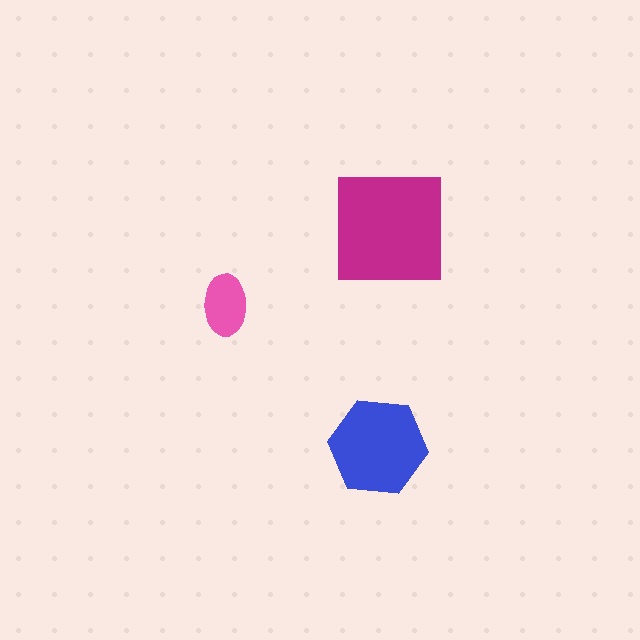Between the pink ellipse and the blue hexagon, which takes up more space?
The blue hexagon.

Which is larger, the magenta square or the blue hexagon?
The magenta square.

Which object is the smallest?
The pink ellipse.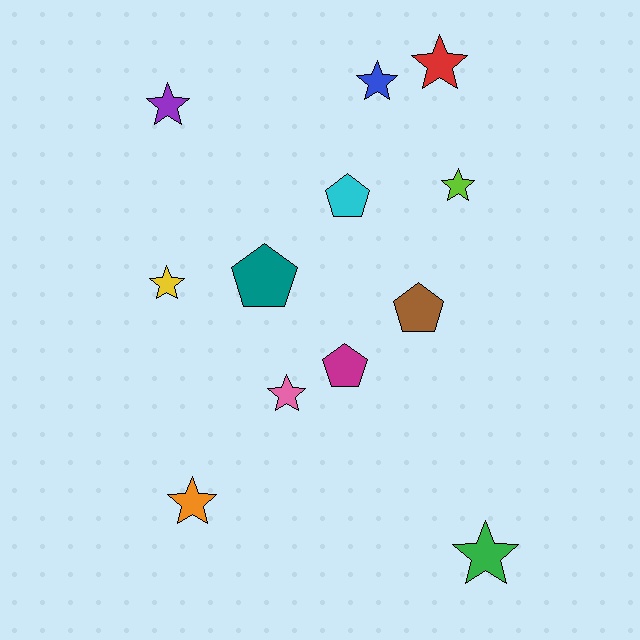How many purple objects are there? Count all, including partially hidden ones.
There is 1 purple object.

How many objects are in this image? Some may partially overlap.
There are 12 objects.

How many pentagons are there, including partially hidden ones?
There are 4 pentagons.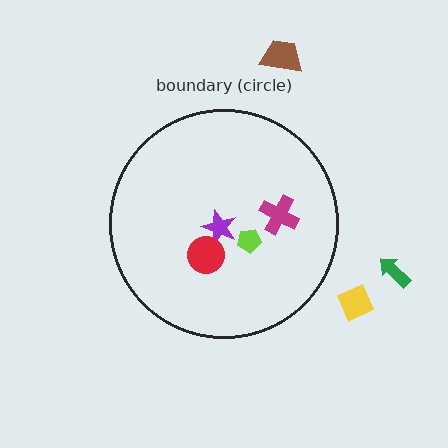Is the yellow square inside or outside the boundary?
Outside.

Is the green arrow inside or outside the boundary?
Outside.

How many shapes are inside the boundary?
4 inside, 3 outside.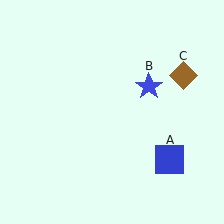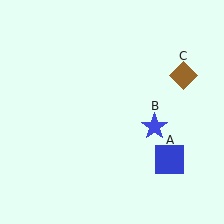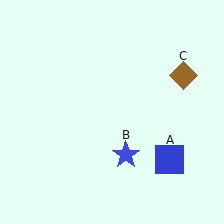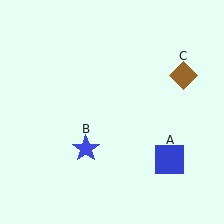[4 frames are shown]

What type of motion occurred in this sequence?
The blue star (object B) rotated clockwise around the center of the scene.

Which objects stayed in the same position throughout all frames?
Blue square (object A) and brown diamond (object C) remained stationary.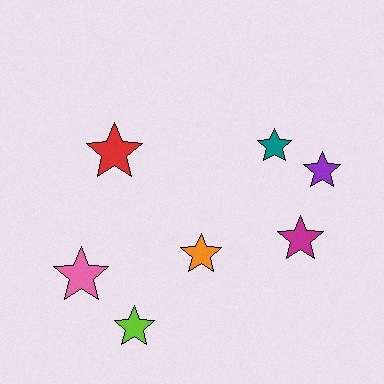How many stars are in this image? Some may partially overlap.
There are 7 stars.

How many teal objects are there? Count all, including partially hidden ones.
There is 1 teal object.